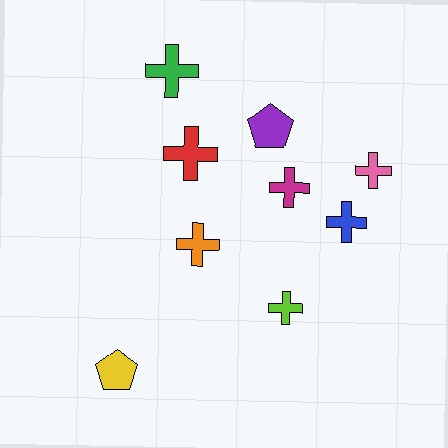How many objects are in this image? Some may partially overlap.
There are 9 objects.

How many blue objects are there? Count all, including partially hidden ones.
There is 1 blue object.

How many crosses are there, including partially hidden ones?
There are 7 crosses.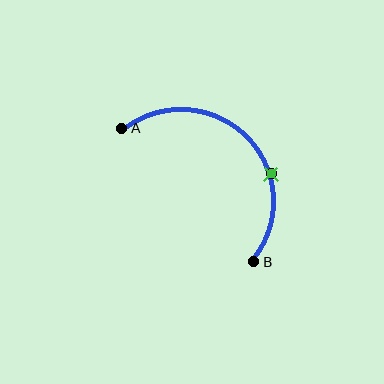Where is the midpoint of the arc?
The arc midpoint is the point on the curve farthest from the straight line joining A and B. It sits above and to the right of that line.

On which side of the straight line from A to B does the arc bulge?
The arc bulges above and to the right of the straight line connecting A and B.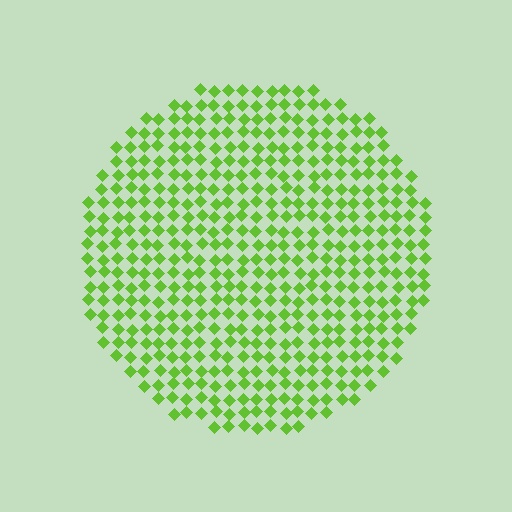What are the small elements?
The small elements are diamonds.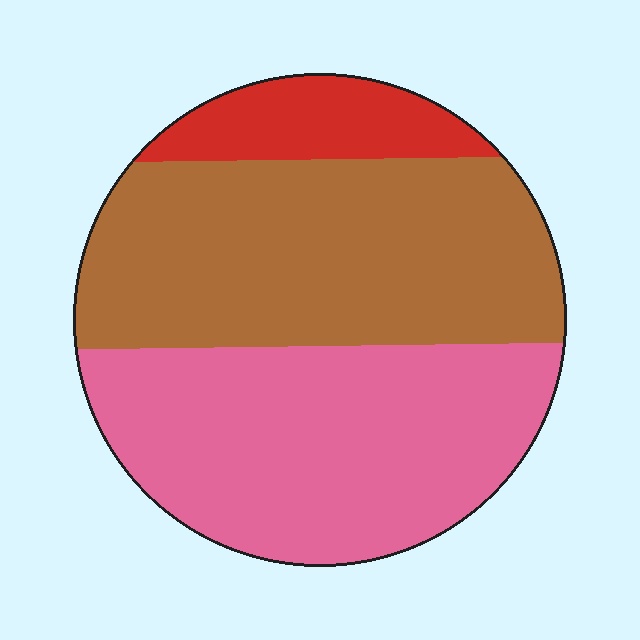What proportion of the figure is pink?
Pink takes up between a quarter and a half of the figure.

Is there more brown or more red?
Brown.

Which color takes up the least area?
Red, at roughly 10%.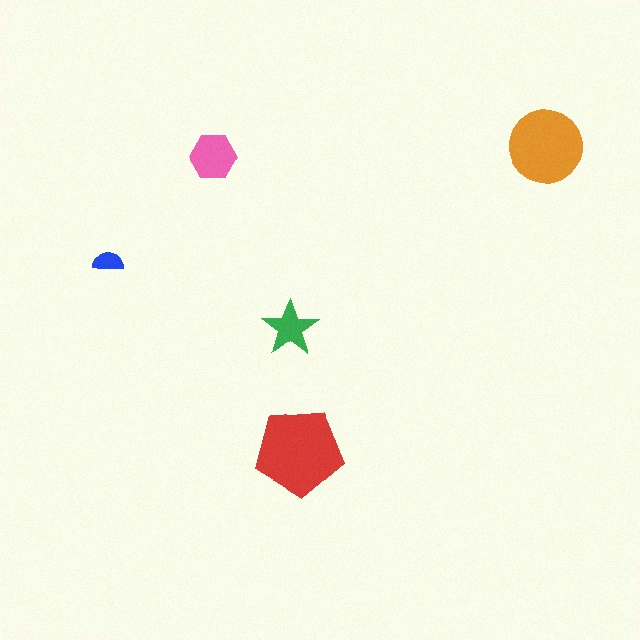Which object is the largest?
The red pentagon.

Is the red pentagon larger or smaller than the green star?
Larger.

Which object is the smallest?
The blue semicircle.